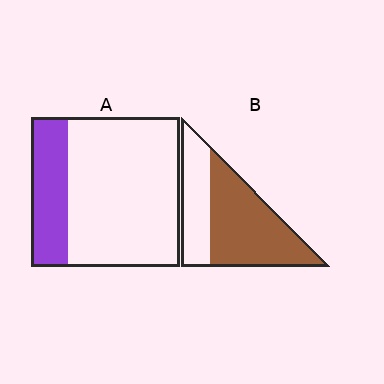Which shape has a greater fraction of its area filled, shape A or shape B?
Shape B.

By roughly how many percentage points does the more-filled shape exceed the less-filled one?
By roughly 40 percentage points (B over A).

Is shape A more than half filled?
No.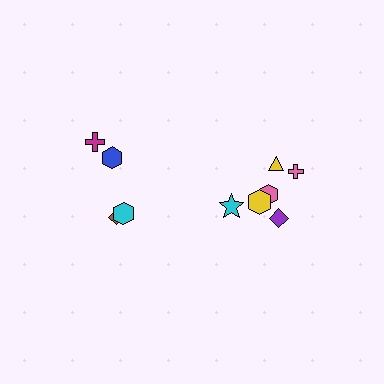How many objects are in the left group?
There are 4 objects.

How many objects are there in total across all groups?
There are 10 objects.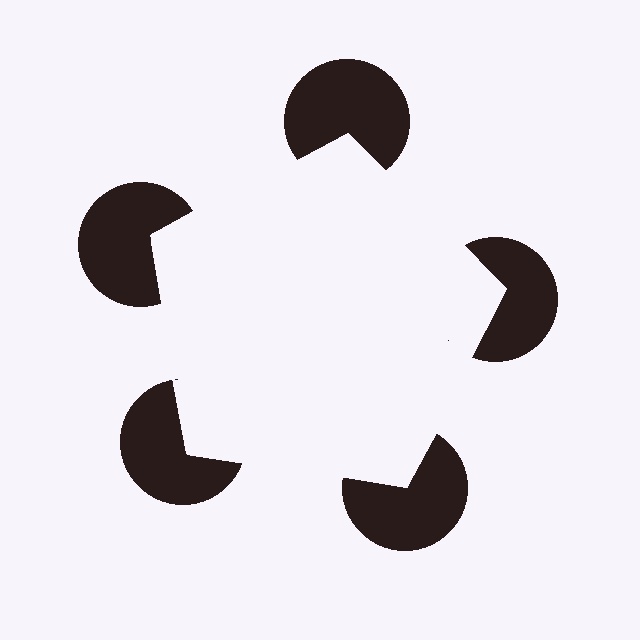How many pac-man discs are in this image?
There are 5 — one at each vertex of the illusory pentagon.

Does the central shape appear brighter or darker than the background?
It typically appears slightly brighter than the background, even though no actual brightness change is drawn.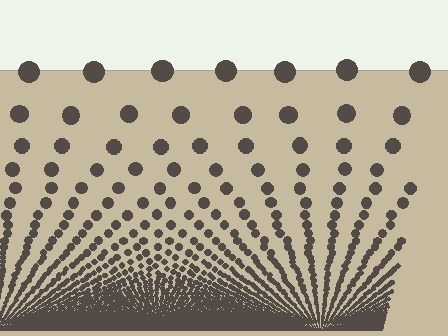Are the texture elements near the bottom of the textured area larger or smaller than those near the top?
Smaller. The gradient is inverted — elements near the bottom are smaller and denser.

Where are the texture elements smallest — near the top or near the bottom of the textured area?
Near the bottom.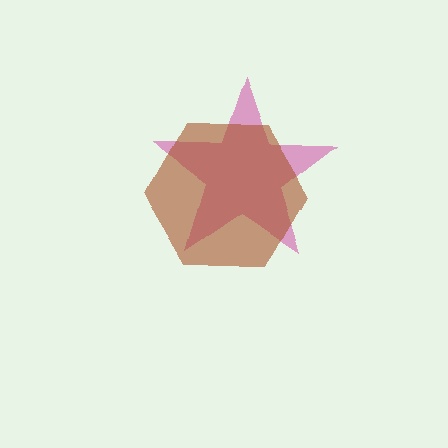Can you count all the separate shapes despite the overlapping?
Yes, there are 2 separate shapes.